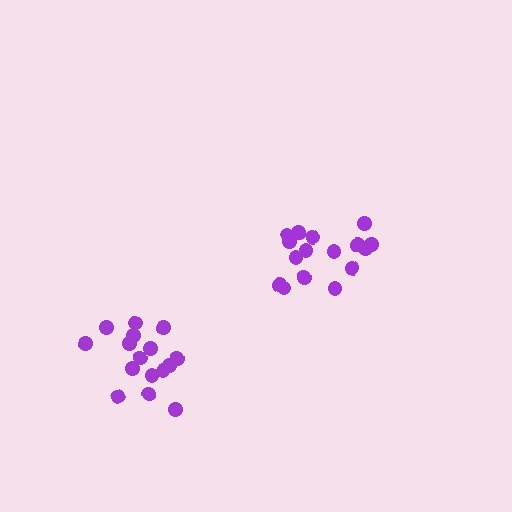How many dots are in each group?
Group 1: 16 dots, Group 2: 16 dots (32 total).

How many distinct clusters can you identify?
There are 2 distinct clusters.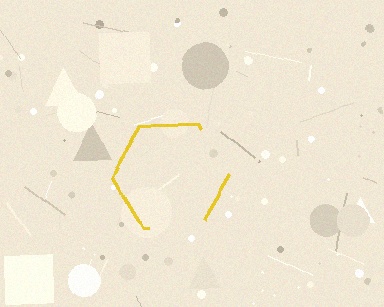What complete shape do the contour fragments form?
The contour fragments form a hexagon.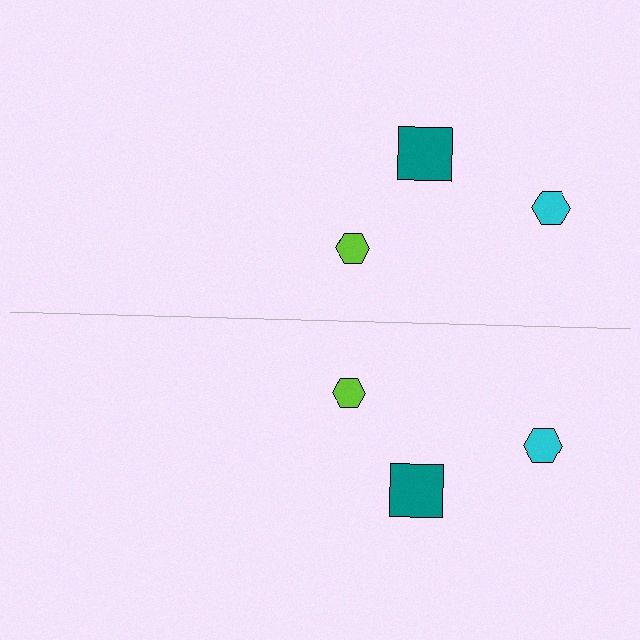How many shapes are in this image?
There are 6 shapes in this image.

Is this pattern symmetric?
Yes, this pattern has bilateral (reflection) symmetry.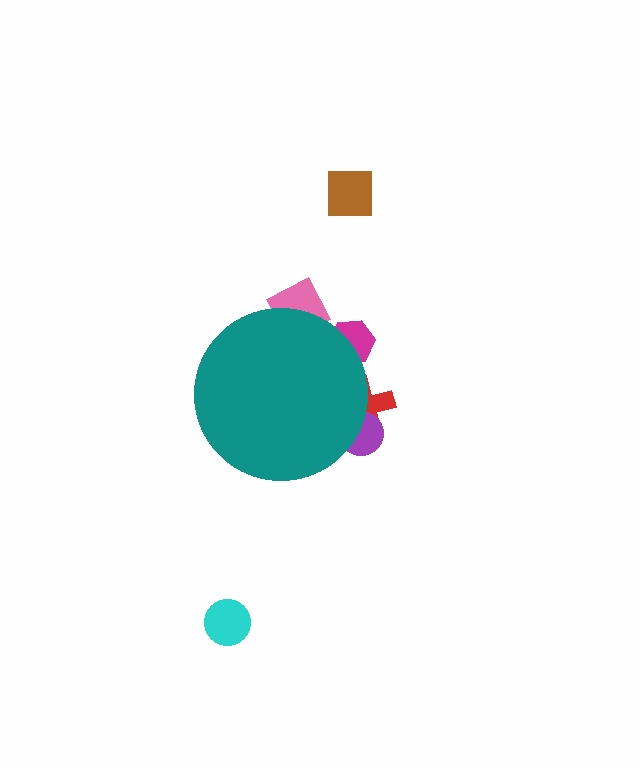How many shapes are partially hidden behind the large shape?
4 shapes are partially hidden.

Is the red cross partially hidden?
Yes, the red cross is partially hidden behind the teal circle.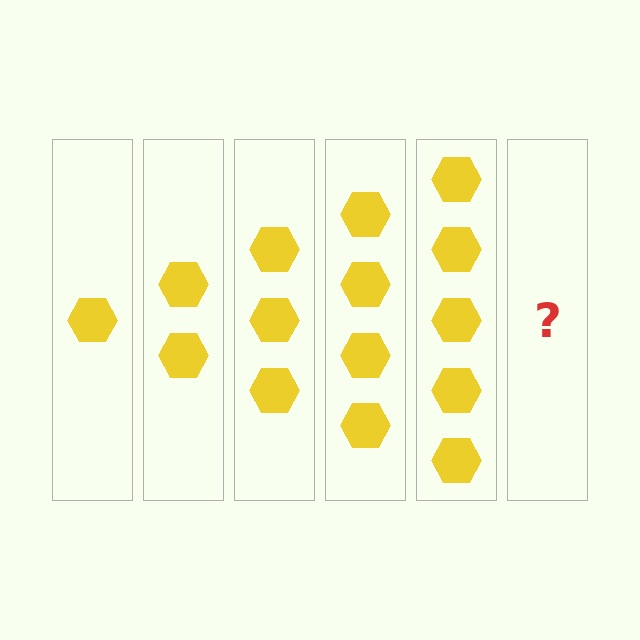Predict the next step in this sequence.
The next step is 6 hexagons.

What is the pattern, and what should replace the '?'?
The pattern is that each step adds one more hexagon. The '?' should be 6 hexagons.